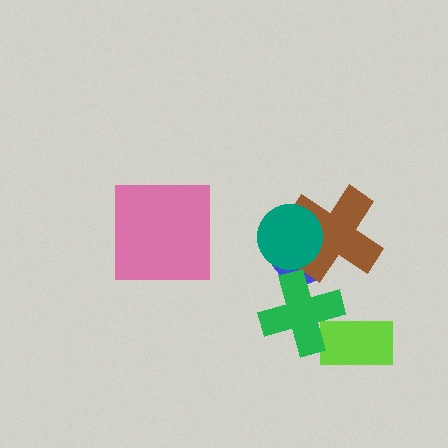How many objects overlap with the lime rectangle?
1 object overlaps with the lime rectangle.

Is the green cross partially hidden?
No, no other shape covers it.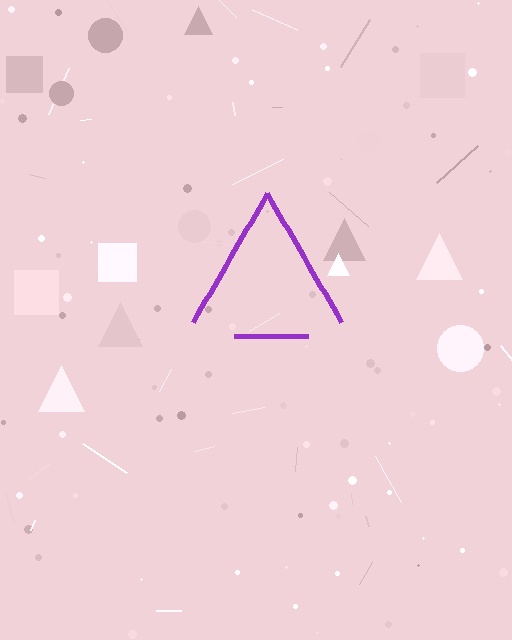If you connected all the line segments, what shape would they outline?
They would outline a triangle.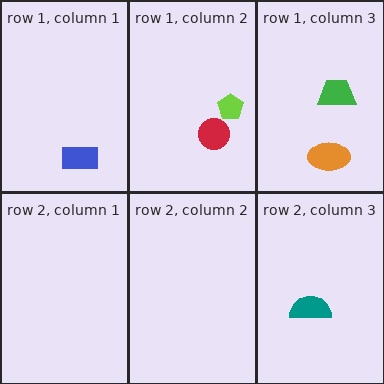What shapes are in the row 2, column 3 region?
The teal semicircle.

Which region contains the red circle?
The row 1, column 2 region.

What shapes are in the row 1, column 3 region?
The green trapezoid, the orange ellipse.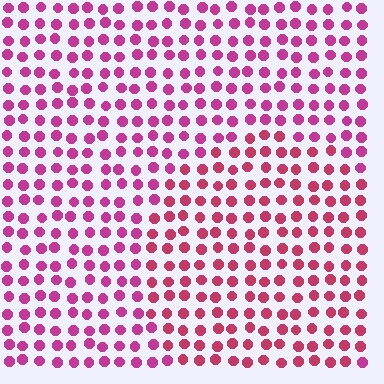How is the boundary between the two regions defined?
The boundary is defined purely by a slight shift in hue (about 23 degrees). Spacing, size, and orientation are identical on both sides.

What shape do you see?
I see a circle.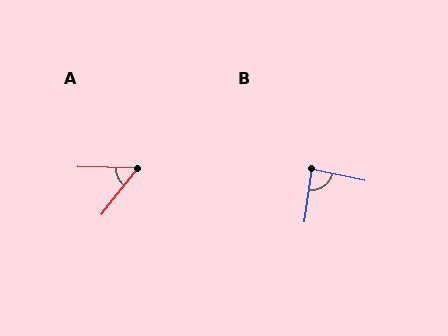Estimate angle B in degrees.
Approximately 86 degrees.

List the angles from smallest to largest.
A (54°), B (86°).